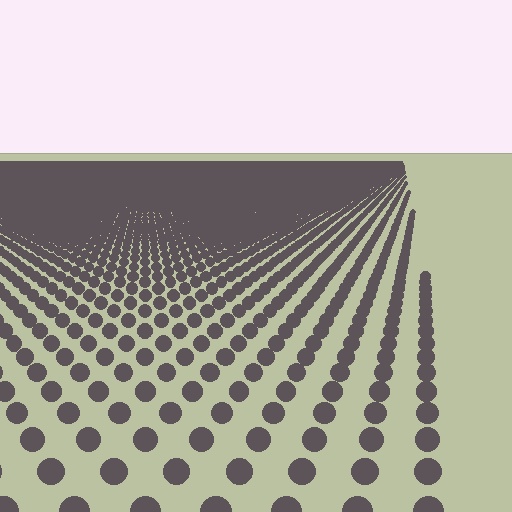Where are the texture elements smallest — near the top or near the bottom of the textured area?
Near the top.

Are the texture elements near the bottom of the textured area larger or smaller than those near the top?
Larger. Near the bottom, elements are closer to the viewer and appear at a bigger on-screen size.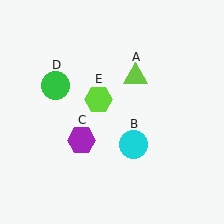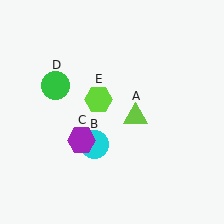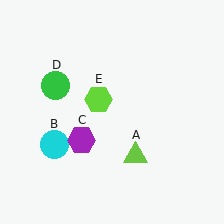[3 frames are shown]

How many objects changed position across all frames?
2 objects changed position: lime triangle (object A), cyan circle (object B).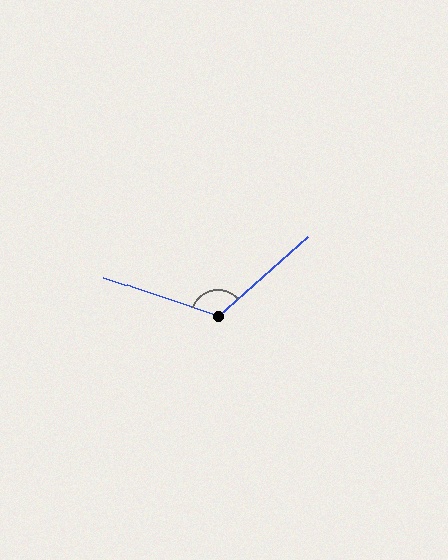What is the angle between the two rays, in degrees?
Approximately 119 degrees.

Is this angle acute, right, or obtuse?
It is obtuse.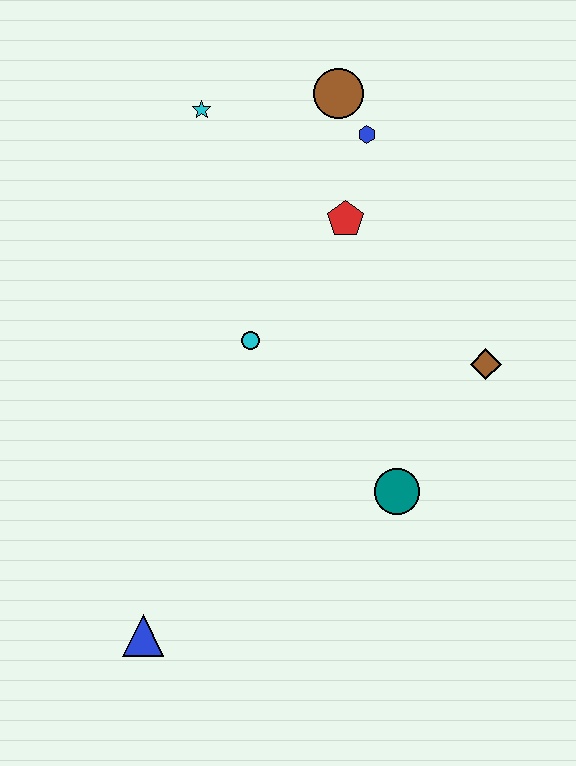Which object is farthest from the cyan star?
The blue triangle is farthest from the cyan star.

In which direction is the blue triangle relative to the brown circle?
The blue triangle is below the brown circle.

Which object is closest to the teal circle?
The brown diamond is closest to the teal circle.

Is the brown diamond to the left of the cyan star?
No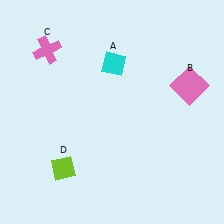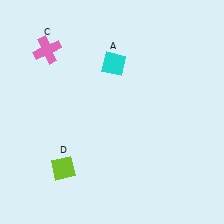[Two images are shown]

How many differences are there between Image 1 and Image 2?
There is 1 difference between the two images.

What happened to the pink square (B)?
The pink square (B) was removed in Image 2. It was in the top-right area of Image 1.